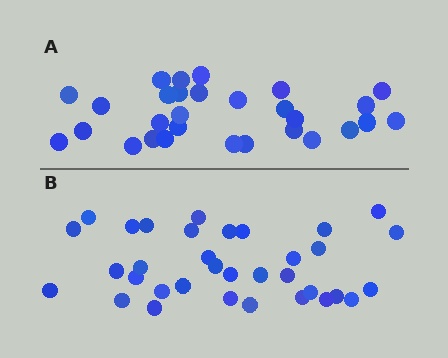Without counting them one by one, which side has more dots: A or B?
Region B (the bottom region) has more dots.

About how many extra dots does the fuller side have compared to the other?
Region B has about 5 more dots than region A.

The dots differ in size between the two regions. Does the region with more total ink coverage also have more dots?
No. Region A has more total ink coverage because its dots are larger, but region B actually contains more individual dots. Total area can be misleading — the number of items is what matters here.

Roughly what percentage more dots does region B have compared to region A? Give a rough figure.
About 15% more.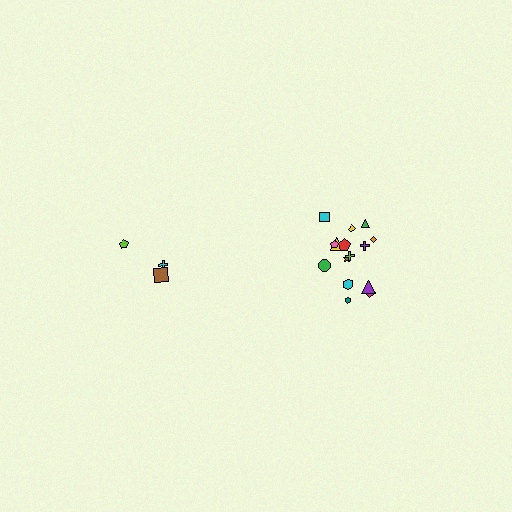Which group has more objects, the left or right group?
The right group.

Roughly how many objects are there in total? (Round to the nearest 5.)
Roughly 20 objects in total.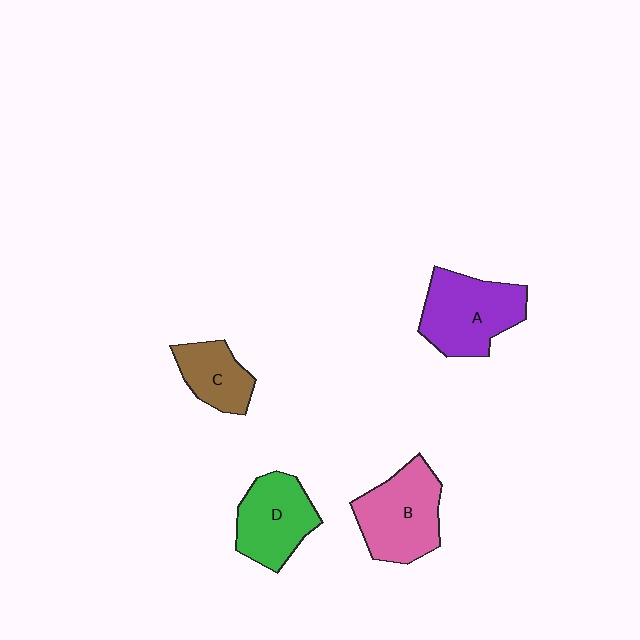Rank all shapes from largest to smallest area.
From largest to smallest: A (purple), B (pink), D (green), C (brown).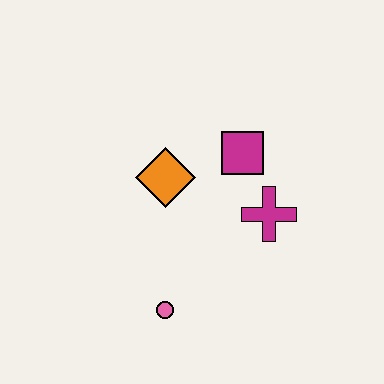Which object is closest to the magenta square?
The magenta cross is closest to the magenta square.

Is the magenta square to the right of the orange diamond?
Yes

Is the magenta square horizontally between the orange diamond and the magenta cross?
Yes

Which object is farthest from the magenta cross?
The pink circle is farthest from the magenta cross.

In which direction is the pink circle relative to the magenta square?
The pink circle is below the magenta square.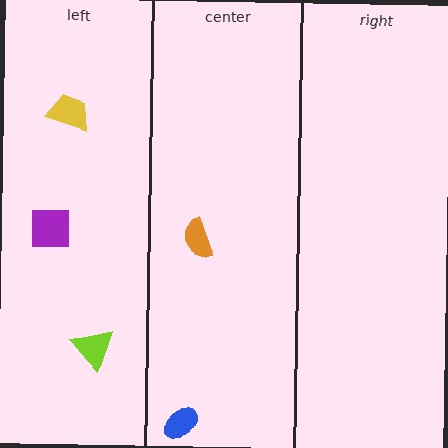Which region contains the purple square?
The left region.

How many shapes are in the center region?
2.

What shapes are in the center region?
The orange semicircle, the blue ellipse.